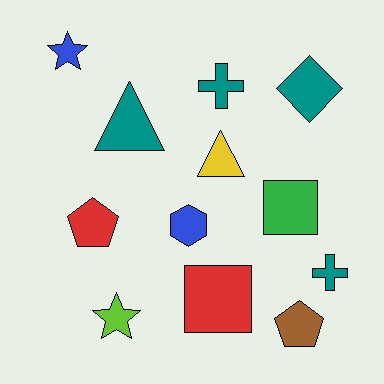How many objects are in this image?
There are 12 objects.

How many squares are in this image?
There are 2 squares.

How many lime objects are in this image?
There is 1 lime object.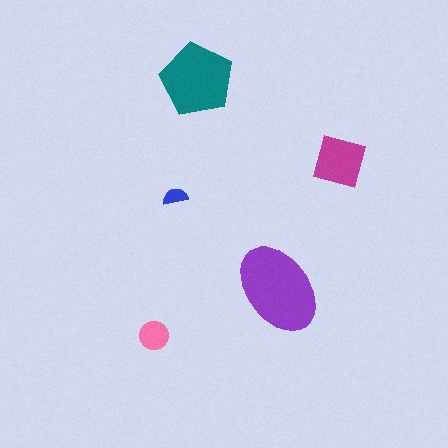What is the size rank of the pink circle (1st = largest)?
4th.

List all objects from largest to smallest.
The purple ellipse, the teal pentagon, the magenta square, the pink circle, the blue semicircle.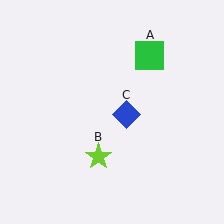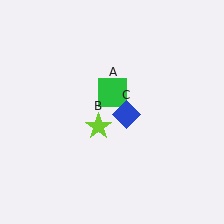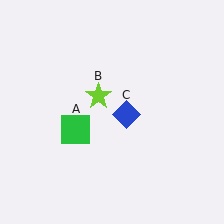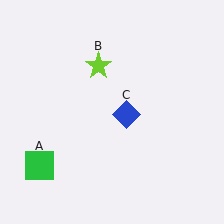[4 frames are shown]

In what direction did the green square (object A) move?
The green square (object A) moved down and to the left.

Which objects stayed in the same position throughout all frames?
Blue diamond (object C) remained stationary.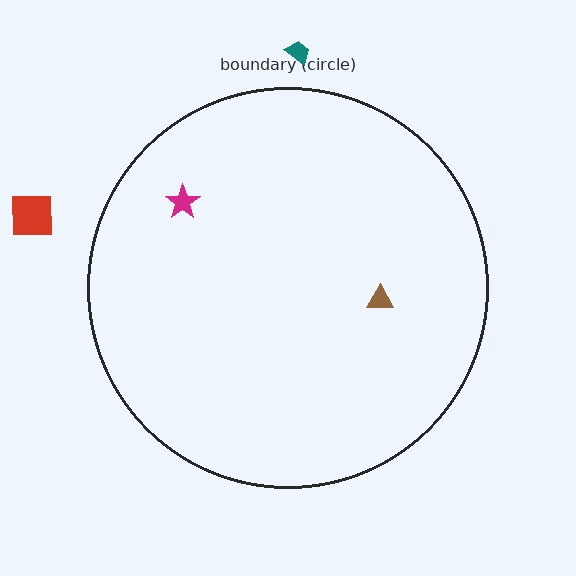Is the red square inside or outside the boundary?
Outside.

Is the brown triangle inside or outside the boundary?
Inside.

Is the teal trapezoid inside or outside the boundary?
Outside.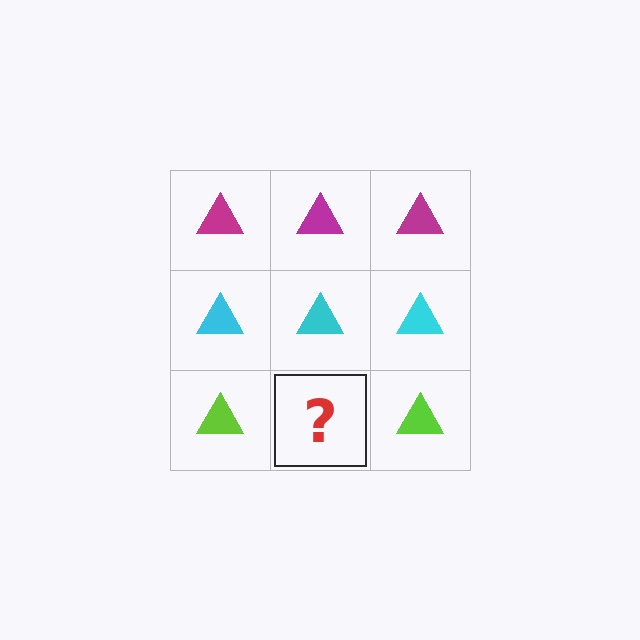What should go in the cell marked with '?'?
The missing cell should contain a lime triangle.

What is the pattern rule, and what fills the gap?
The rule is that each row has a consistent color. The gap should be filled with a lime triangle.